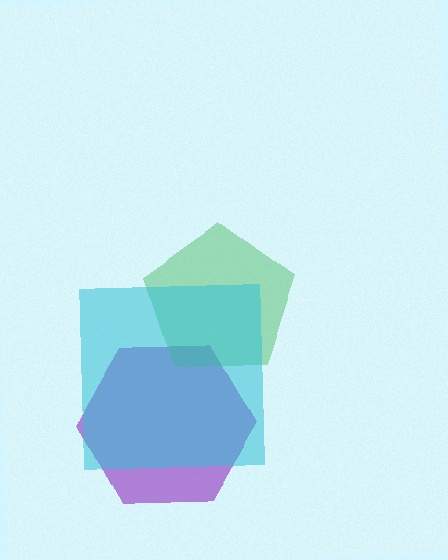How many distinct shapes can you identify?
There are 3 distinct shapes: a purple hexagon, a green pentagon, a cyan square.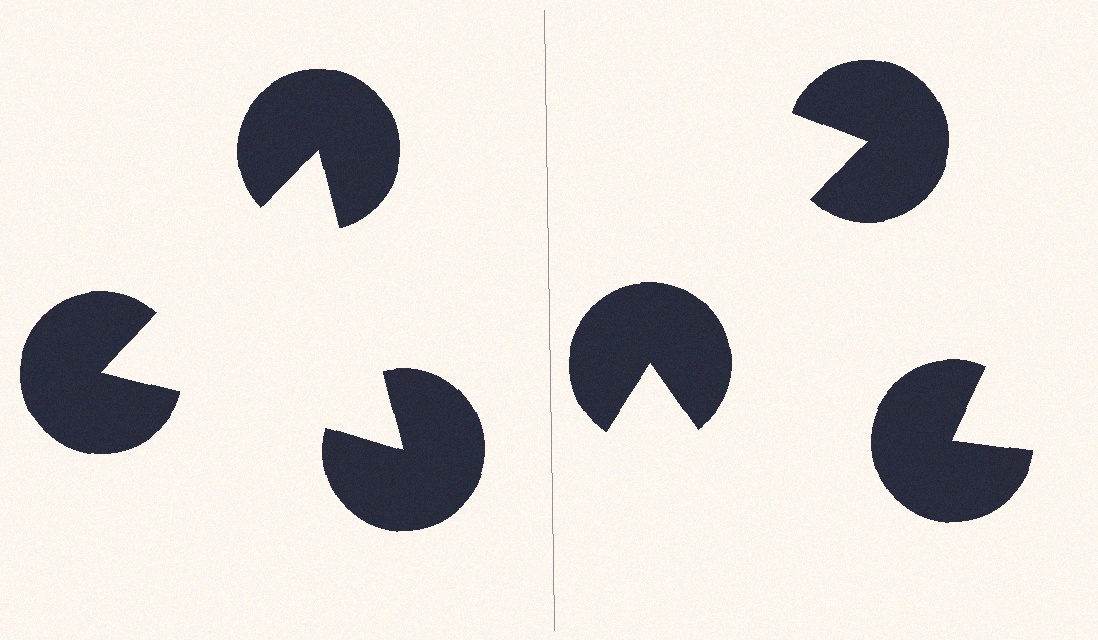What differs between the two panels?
The pac-man discs are positioned identically on both sides; only the wedge orientations differ. On the left they align to a triangle; on the right they are misaligned.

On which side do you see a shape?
An illusory triangle appears on the left side. On the right side the wedge cuts are rotated, so no coherent shape forms.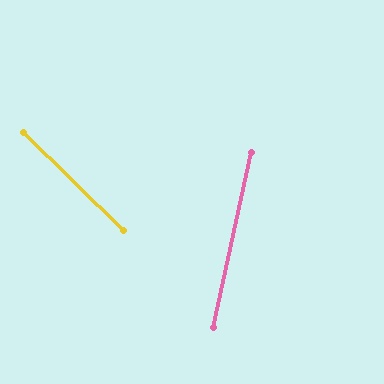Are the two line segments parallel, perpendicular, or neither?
Neither parallel nor perpendicular — they differ by about 58°.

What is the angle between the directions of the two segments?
Approximately 58 degrees.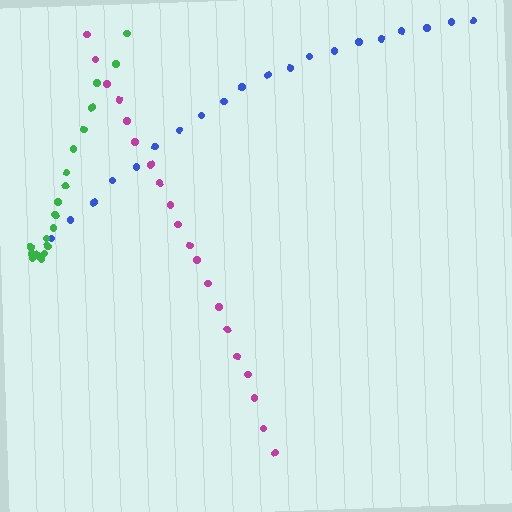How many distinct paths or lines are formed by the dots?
There are 3 distinct paths.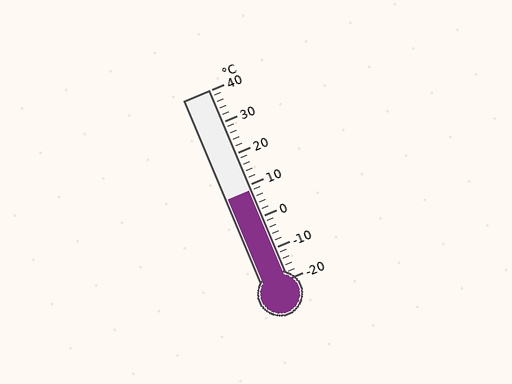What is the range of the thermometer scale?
The thermometer scale ranges from -20°C to 40°C.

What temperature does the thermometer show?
The thermometer shows approximately 8°C.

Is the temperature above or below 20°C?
The temperature is below 20°C.